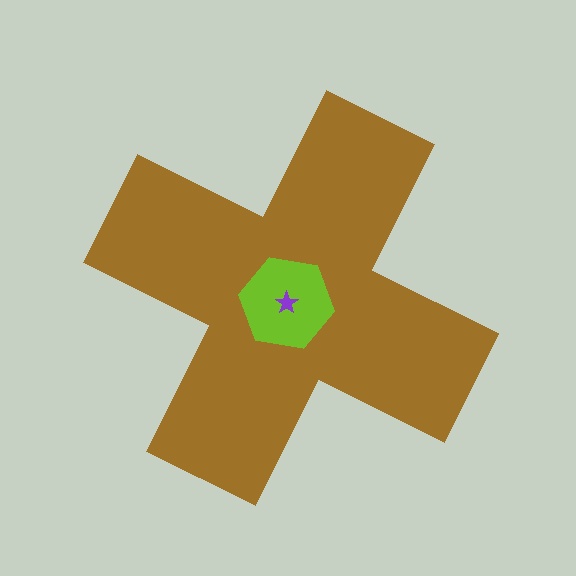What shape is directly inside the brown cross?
The lime hexagon.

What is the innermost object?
The purple star.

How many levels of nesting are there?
3.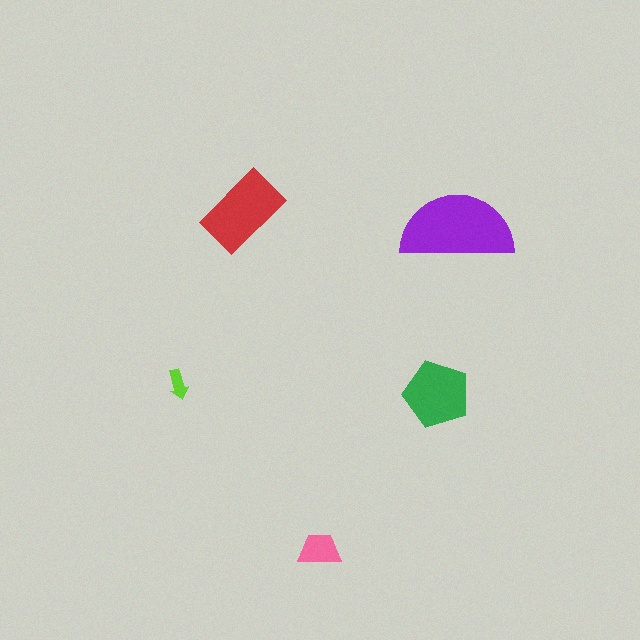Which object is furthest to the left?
The lime arrow is leftmost.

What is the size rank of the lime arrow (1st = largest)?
5th.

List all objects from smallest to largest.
The lime arrow, the pink trapezoid, the green pentagon, the red rectangle, the purple semicircle.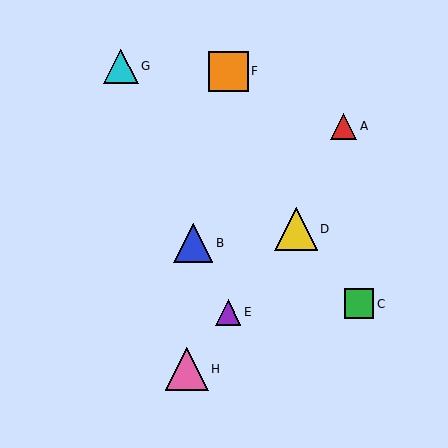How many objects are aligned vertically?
2 objects (E, F) are aligned vertically.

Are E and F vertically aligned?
Yes, both are at x≈228.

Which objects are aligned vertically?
Objects E, F are aligned vertically.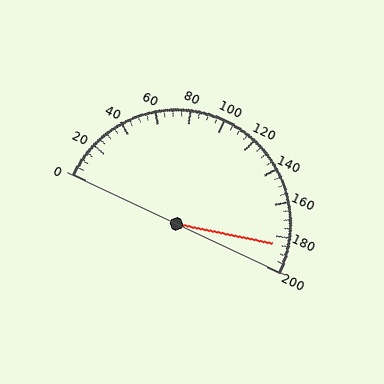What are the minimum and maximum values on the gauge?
The gauge ranges from 0 to 200.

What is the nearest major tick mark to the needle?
The nearest major tick mark is 180.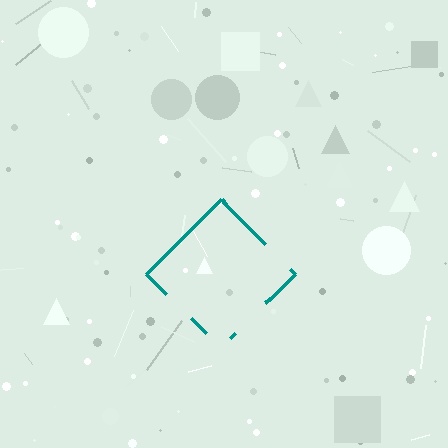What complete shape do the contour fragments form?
The contour fragments form a diamond.